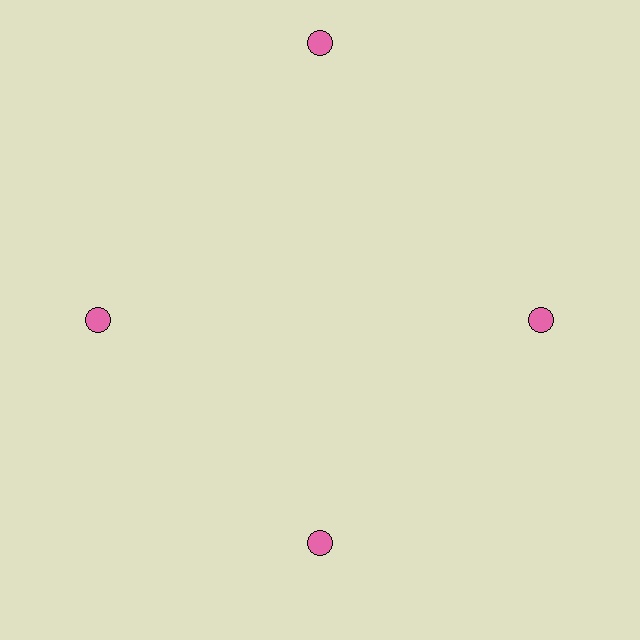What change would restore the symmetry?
The symmetry would be restored by moving it inward, back onto the ring so that all 4 circles sit at equal angles and equal distance from the center.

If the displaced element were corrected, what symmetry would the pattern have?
It would have 4-fold rotational symmetry — the pattern would map onto itself every 90 degrees.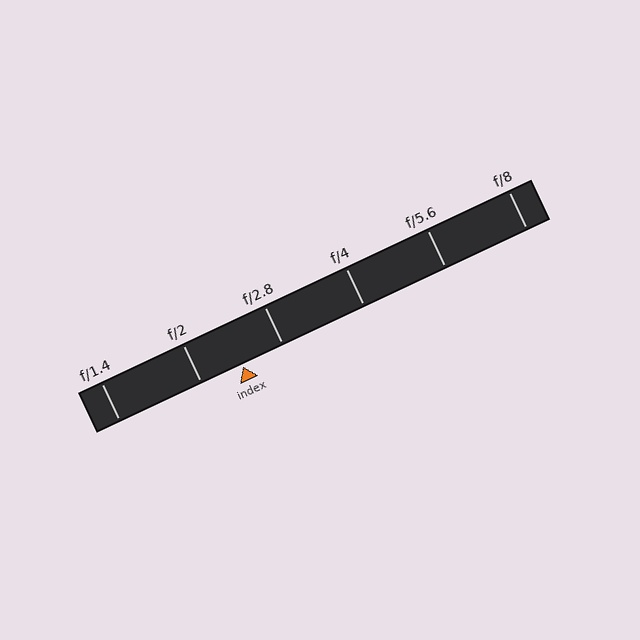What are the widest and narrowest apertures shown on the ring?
The widest aperture shown is f/1.4 and the narrowest is f/8.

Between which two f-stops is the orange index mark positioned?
The index mark is between f/2 and f/2.8.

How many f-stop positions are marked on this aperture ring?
There are 6 f-stop positions marked.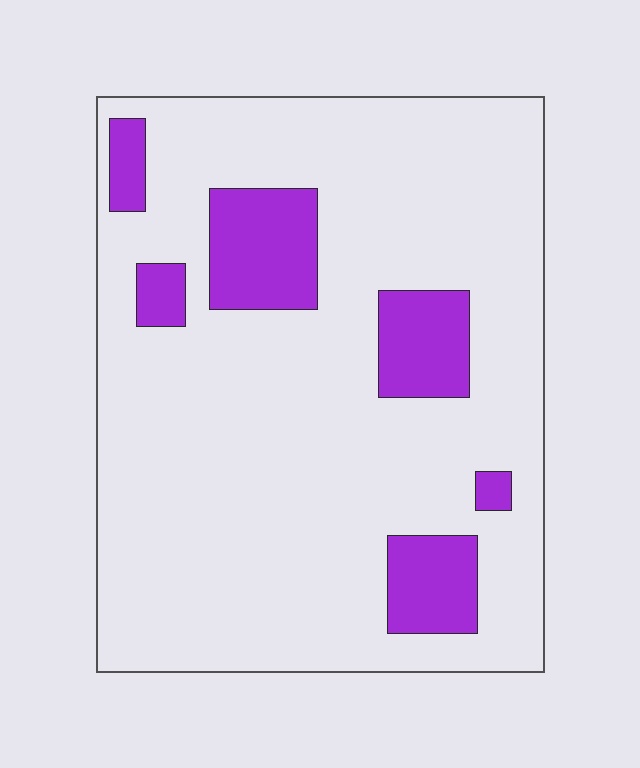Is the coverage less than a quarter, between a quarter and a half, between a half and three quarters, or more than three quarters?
Less than a quarter.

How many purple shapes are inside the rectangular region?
6.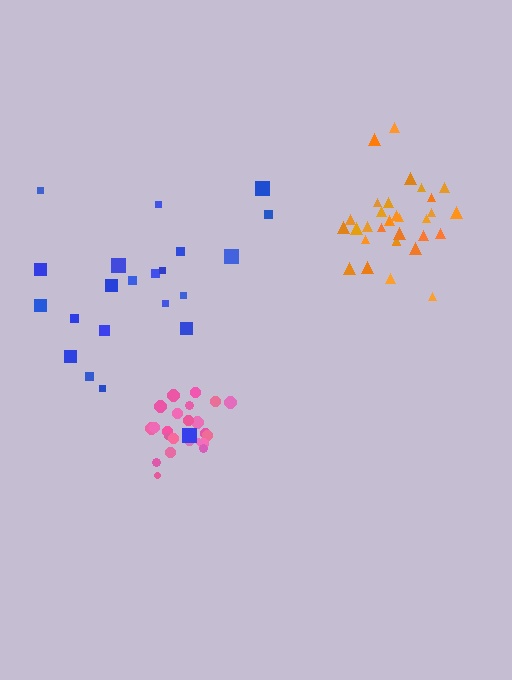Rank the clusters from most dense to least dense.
pink, orange, blue.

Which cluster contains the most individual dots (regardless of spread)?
Orange (32).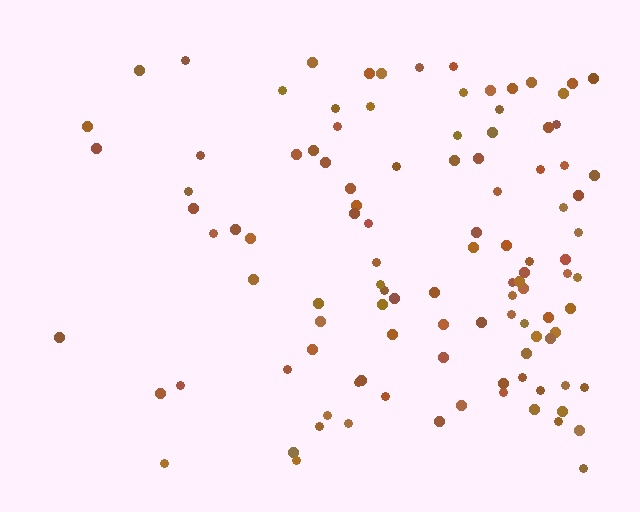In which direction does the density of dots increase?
From left to right, with the right side densest.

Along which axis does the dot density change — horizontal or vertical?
Horizontal.